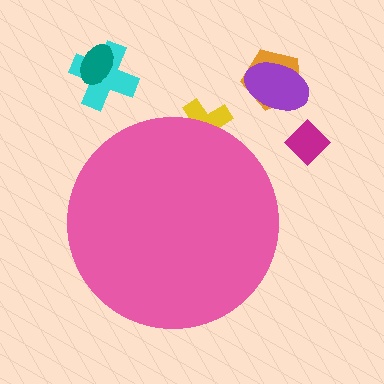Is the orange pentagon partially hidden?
No, the orange pentagon is fully visible.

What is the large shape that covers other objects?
A pink circle.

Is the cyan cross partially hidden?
No, the cyan cross is fully visible.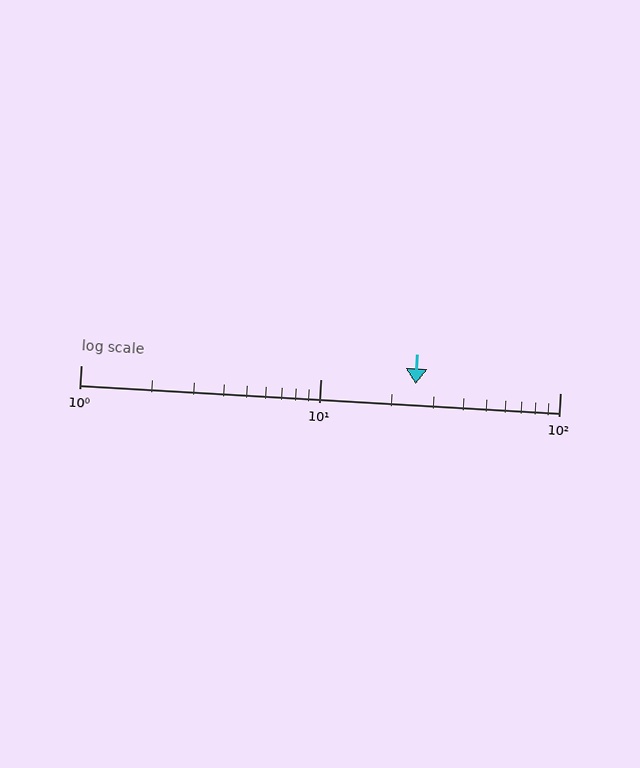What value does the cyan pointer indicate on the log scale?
The pointer indicates approximately 25.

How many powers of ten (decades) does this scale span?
The scale spans 2 decades, from 1 to 100.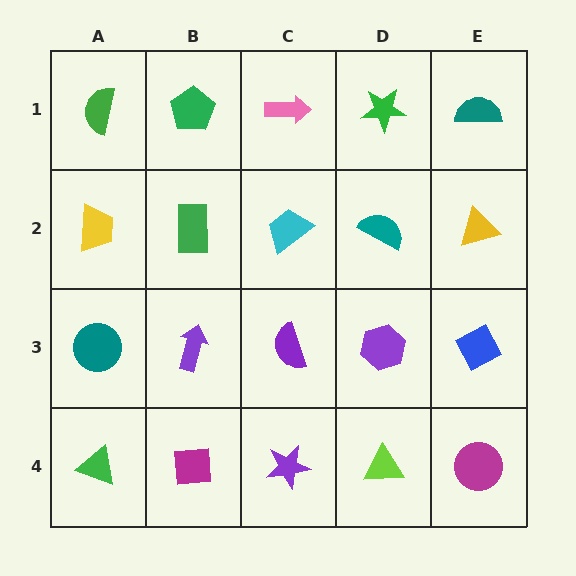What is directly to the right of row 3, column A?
A purple arrow.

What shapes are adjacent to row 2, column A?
A green semicircle (row 1, column A), a teal circle (row 3, column A), a green rectangle (row 2, column B).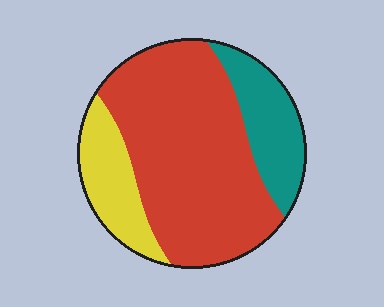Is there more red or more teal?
Red.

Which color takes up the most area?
Red, at roughly 65%.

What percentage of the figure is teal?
Teal covers 19% of the figure.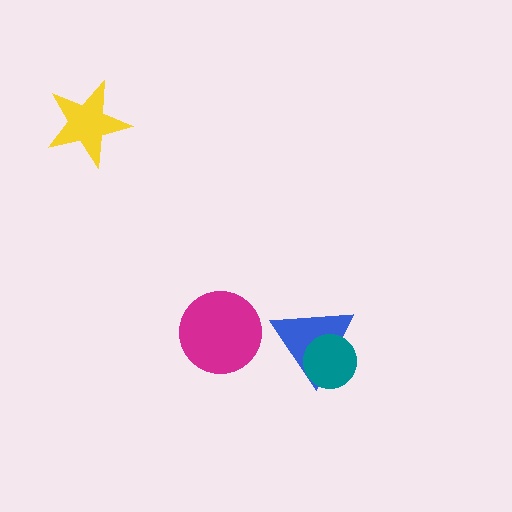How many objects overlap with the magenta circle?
0 objects overlap with the magenta circle.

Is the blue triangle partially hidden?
Yes, it is partially covered by another shape.